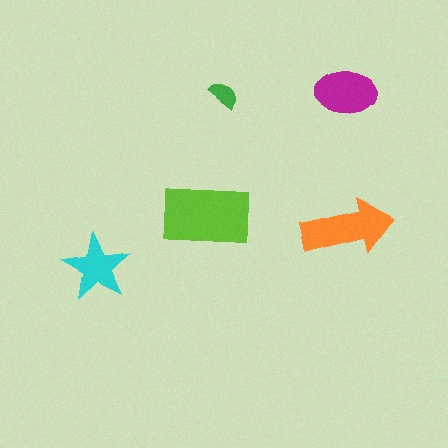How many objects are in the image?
There are 5 objects in the image.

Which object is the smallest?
The green semicircle.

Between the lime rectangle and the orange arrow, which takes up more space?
The lime rectangle.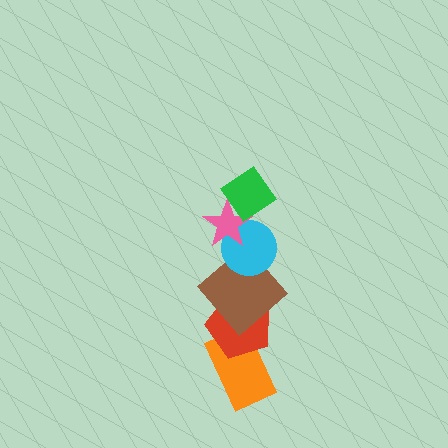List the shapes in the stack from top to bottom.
From top to bottom: the green diamond, the pink star, the cyan circle, the brown diamond, the red pentagon, the orange rectangle.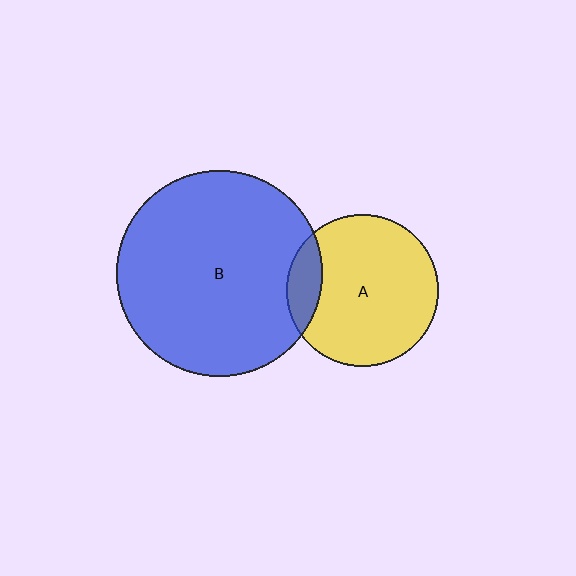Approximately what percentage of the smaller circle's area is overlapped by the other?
Approximately 15%.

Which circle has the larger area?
Circle B (blue).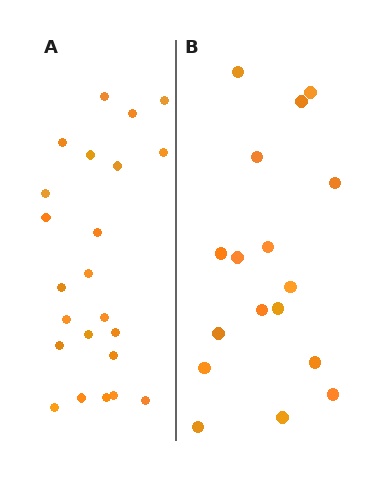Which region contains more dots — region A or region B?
Region A (the left region) has more dots.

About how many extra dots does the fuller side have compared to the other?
Region A has about 6 more dots than region B.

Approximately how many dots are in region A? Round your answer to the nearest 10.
About 20 dots. (The exact count is 23, which rounds to 20.)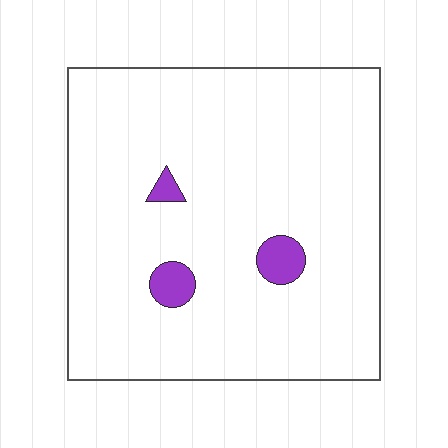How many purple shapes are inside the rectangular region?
3.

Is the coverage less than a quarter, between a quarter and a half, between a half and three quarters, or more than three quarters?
Less than a quarter.